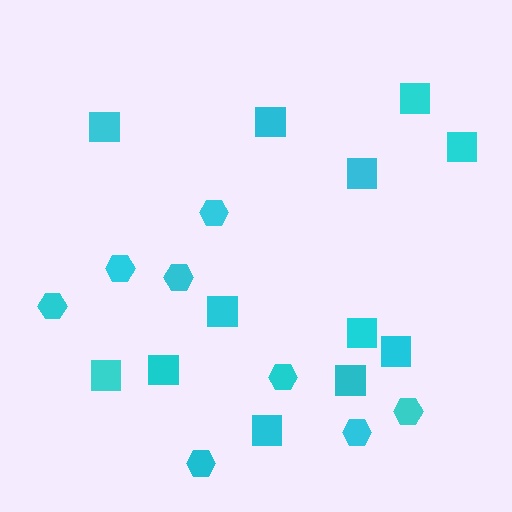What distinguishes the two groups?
There are 2 groups: one group of squares (12) and one group of hexagons (8).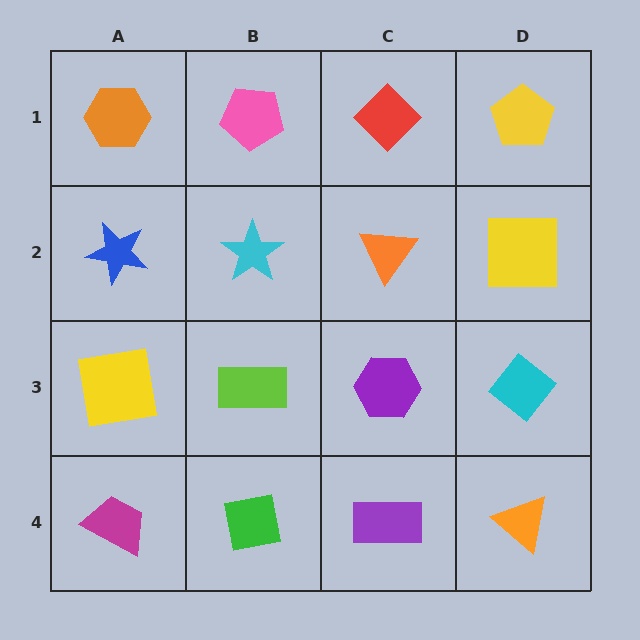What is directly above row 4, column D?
A cyan diamond.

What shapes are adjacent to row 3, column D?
A yellow square (row 2, column D), an orange triangle (row 4, column D), a purple hexagon (row 3, column C).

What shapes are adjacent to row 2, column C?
A red diamond (row 1, column C), a purple hexagon (row 3, column C), a cyan star (row 2, column B), a yellow square (row 2, column D).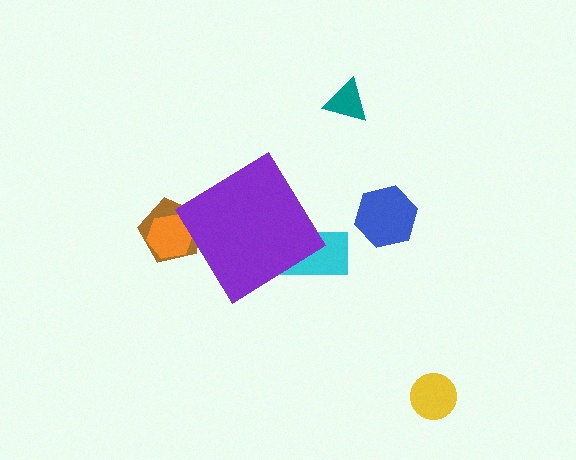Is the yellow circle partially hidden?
No, the yellow circle is fully visible.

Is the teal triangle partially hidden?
No, the teal triangle is fully visible.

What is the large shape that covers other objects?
A purple diamond.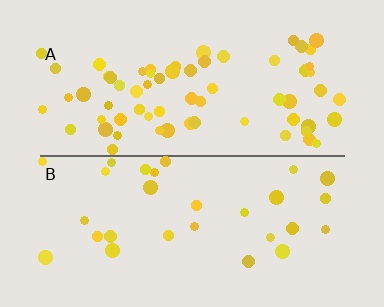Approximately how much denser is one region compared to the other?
Approximately 2.3× — region A over region B.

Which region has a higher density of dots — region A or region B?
A (the top).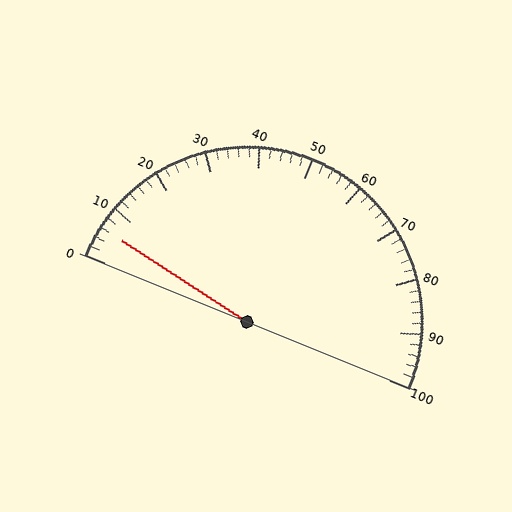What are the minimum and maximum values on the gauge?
The gauge ranges from 0 to 100.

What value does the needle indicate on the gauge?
The needle indicates approximately 6.